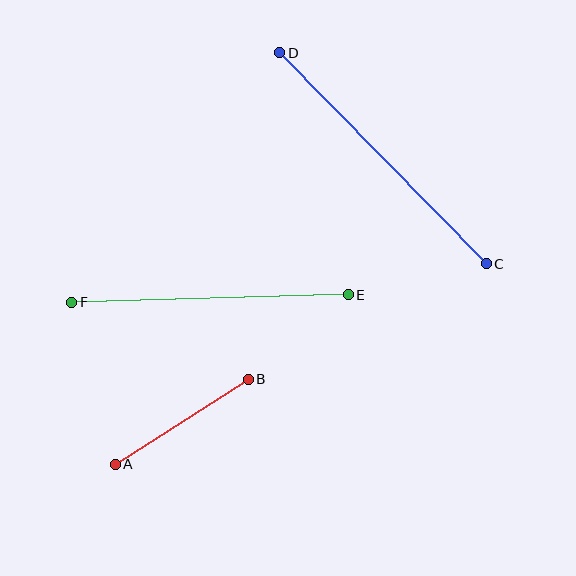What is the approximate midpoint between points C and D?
The midpoint is at approximately (383, 158) pixels.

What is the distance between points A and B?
The distance is approximately 158 pixels.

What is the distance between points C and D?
The distance is approximately 295 pixels.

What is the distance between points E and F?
The distance is approximately 276 pixels.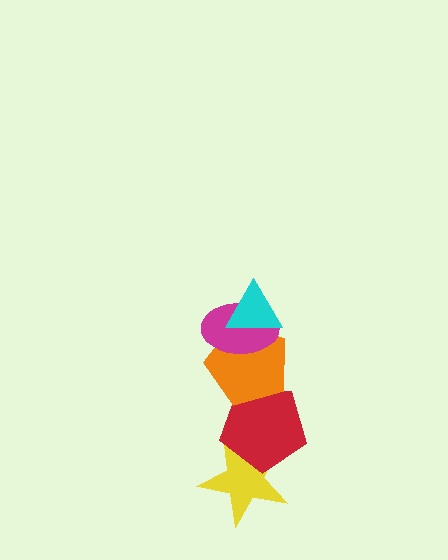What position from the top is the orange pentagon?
The orange pentagon is 3rd from the top.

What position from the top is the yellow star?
The yellow star is 5th from the top.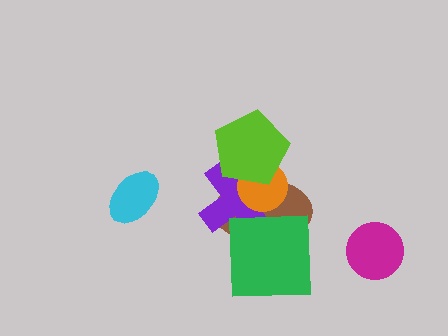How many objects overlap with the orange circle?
3 objects overlap with the orange circle.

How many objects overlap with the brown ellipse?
4 objects overlap with the brown ellipse.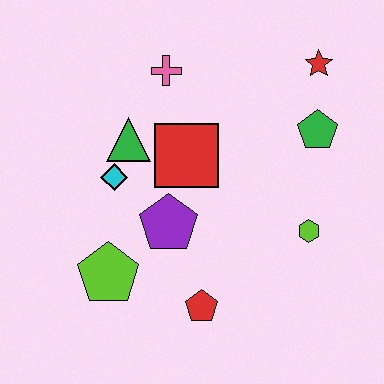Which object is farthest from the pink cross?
The red pentagon is farthest from the pink cross.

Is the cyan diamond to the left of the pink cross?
Yes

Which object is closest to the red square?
The green triangle is closest to the red square.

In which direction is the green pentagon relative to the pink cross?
The green pentagon is to the right of the pink cross.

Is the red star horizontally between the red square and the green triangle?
No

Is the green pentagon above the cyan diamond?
Yes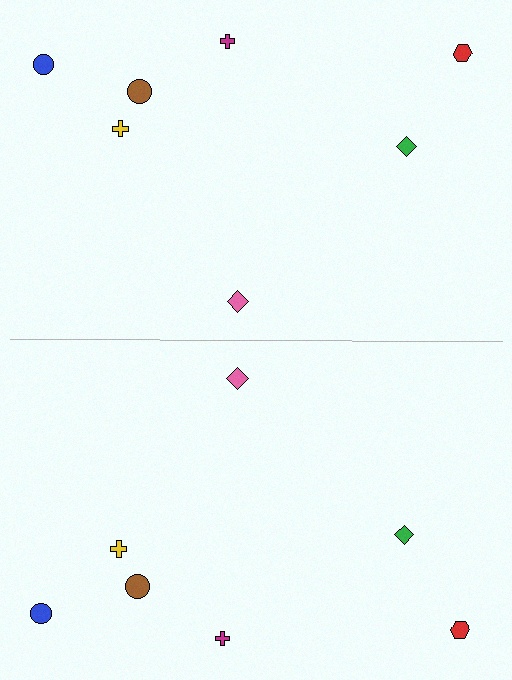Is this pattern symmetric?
Yes, this pattern has bilateral (reflection) symmetry.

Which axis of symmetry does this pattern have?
The pattern has a horizontal axis of symmetry running through the center of the image.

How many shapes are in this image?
There are 14 shapes in this image.